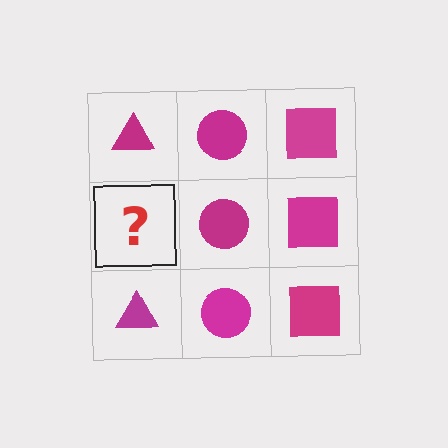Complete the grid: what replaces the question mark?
The question mark should be replaced with a magenta triangle.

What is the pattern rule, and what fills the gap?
The rule is that each column has a consistent shape. The gap should be filled with a magenta triangle.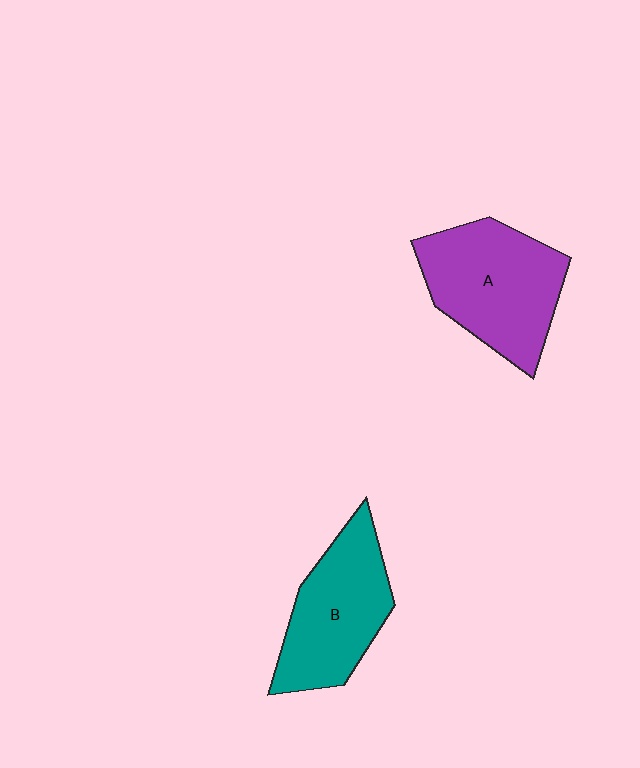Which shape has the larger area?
Shape A (purple).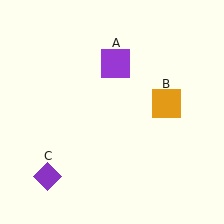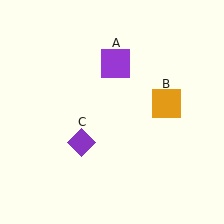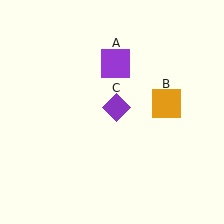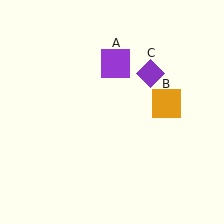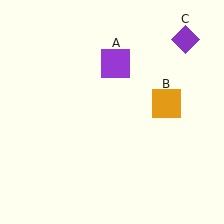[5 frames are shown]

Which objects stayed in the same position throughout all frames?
Purple square (object A) and orange square (object B) remained stationary.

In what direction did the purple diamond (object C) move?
The purple diamond (object C) moved up and to the right.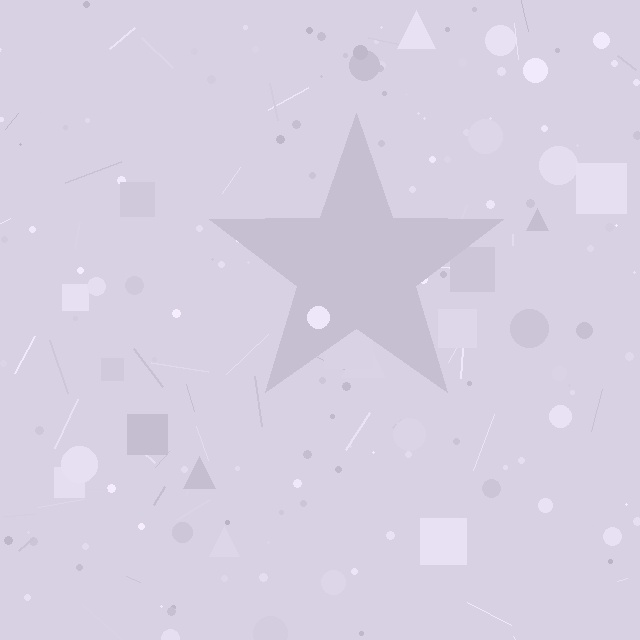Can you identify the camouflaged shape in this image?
The camouflaged shape is a star.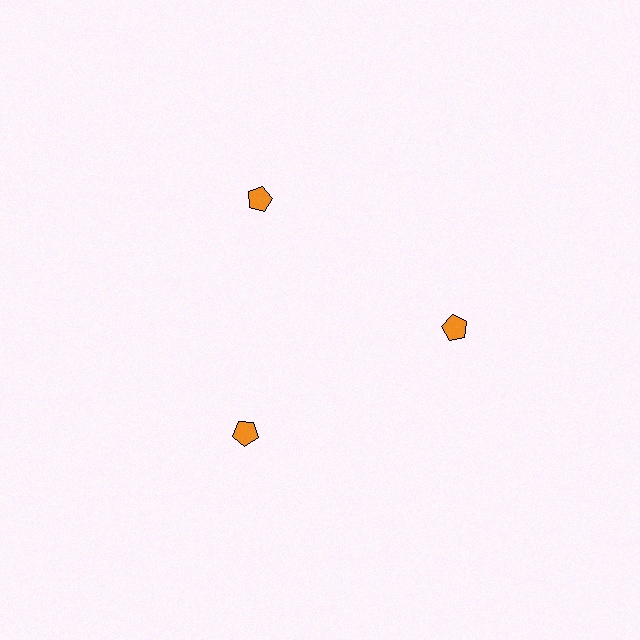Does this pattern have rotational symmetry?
Yes, this pattern has 3-fold rotational symmetry. It looks the same after rotating 120 degrees around the center.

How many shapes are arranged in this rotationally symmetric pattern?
There are 3 shapes, arranged in 3 groups of 1.